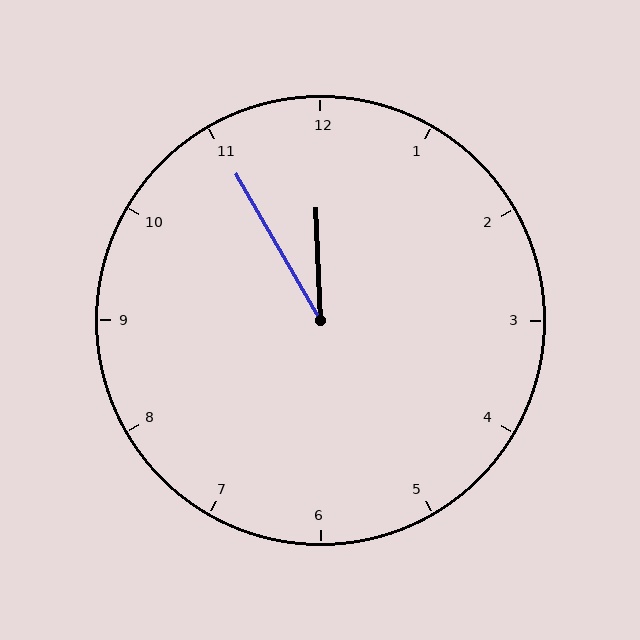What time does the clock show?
11:55.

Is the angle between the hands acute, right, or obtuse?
It is acute.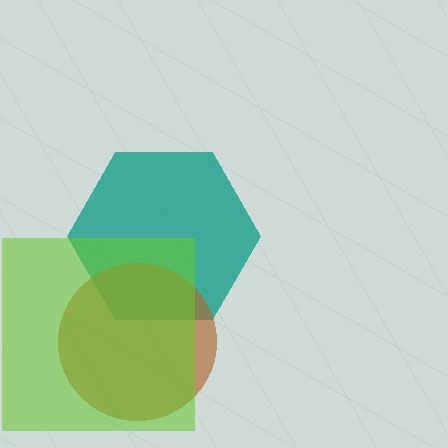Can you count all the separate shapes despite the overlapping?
Yes, there are 3 separate shapes.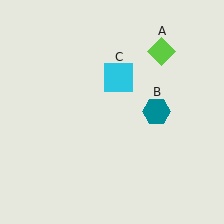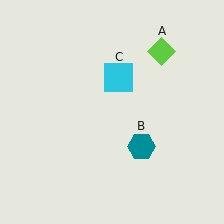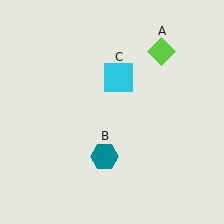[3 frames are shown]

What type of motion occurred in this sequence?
The teal hexagon (object B) rotated clockwise around the center of the scene.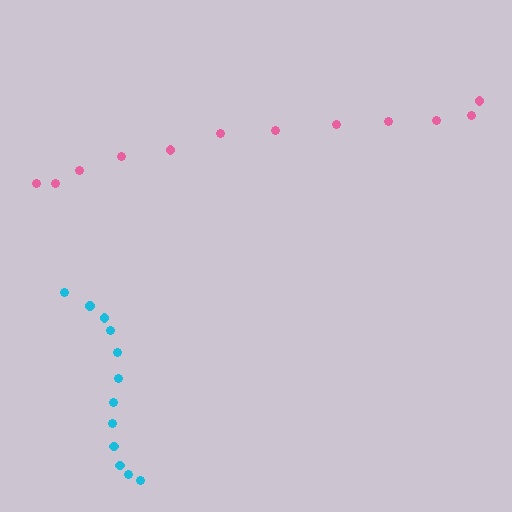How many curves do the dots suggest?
There are 2 distinct paths.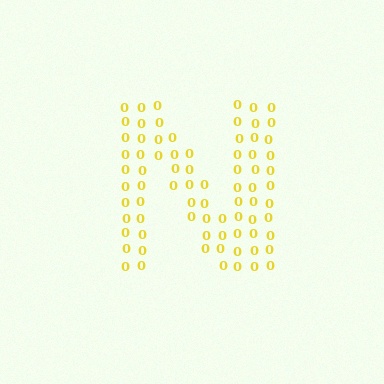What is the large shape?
The large shape is the letter N.